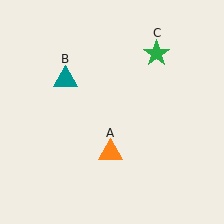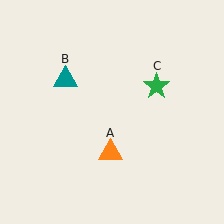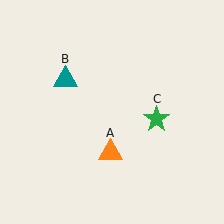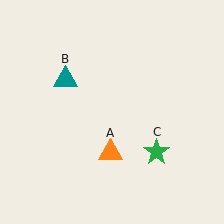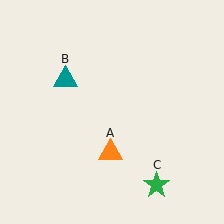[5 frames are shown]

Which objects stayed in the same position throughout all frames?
Orange triangle (object A) and teal triangle (object B) remained stationary.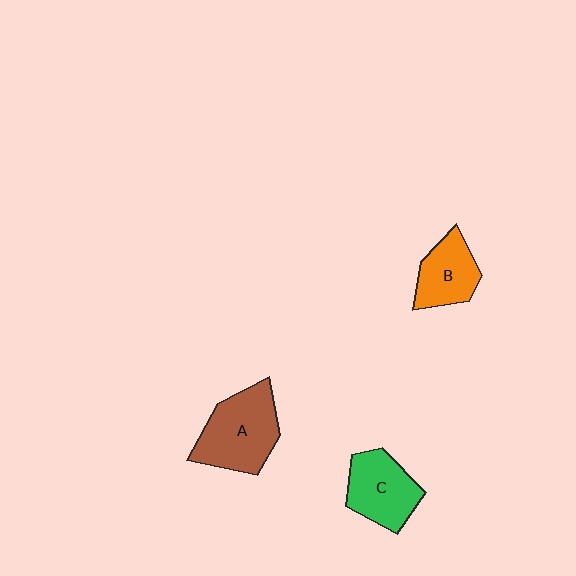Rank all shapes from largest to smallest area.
From largest to smallest: A (brown), C (green), B (orange).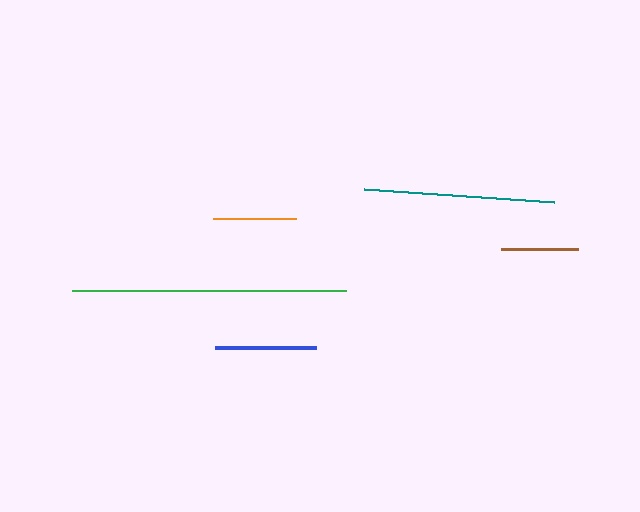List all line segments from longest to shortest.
From longest to shortest: green, teal, blue, orange, brown.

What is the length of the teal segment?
The teal segment is approximately 190 pixels long.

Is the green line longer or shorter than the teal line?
The green line is longer than the teal line.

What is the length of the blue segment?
The blue segment is approximately 101 pixels long.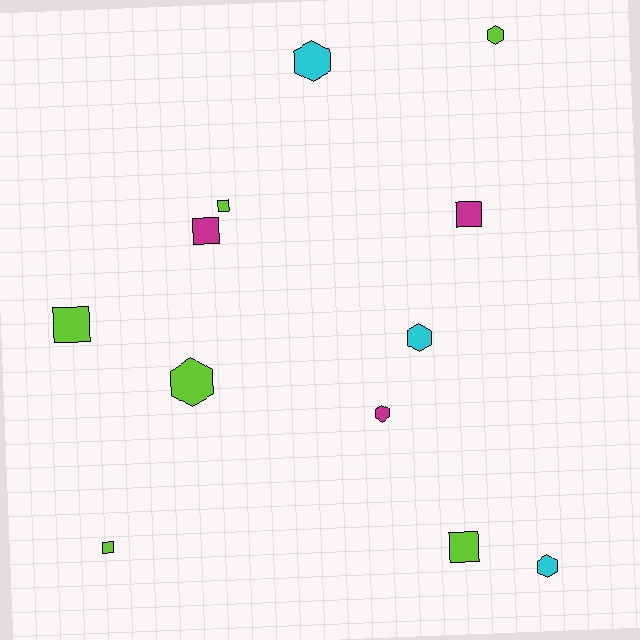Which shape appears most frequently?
Hexagon, with 6 objects.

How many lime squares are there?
There are 4 lime squares.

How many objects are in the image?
There are 12 objects.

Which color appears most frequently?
Lime, with 6 objects.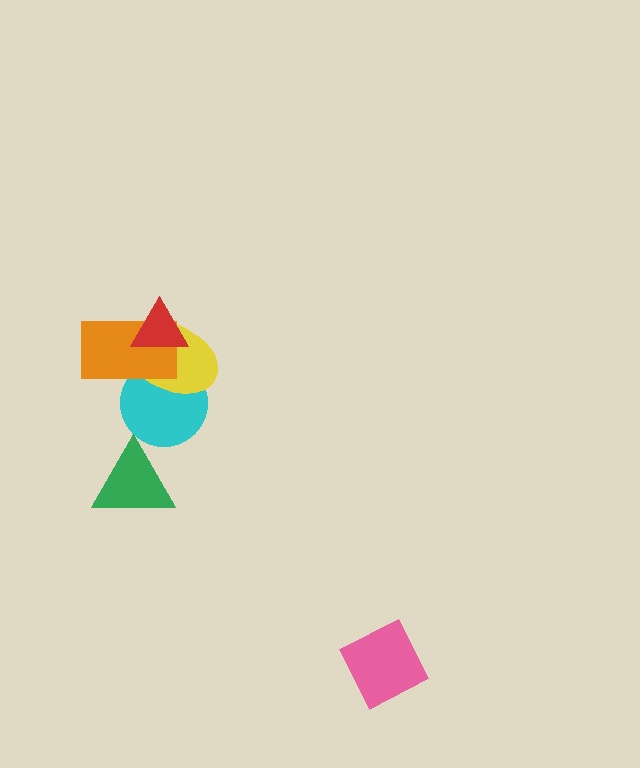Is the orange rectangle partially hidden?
Yes, it is partially covered by another shape.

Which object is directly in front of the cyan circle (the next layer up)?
The yellow ellipse is directly in front of the cyan circle.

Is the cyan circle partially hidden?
Yes, it is partially covered by another shape.